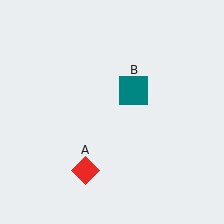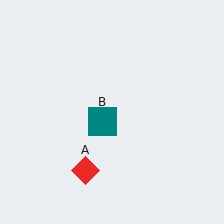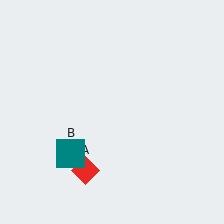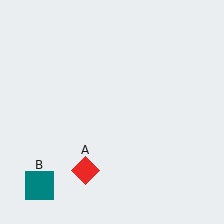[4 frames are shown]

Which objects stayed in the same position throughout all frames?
Red diamond (object A) remained stationary.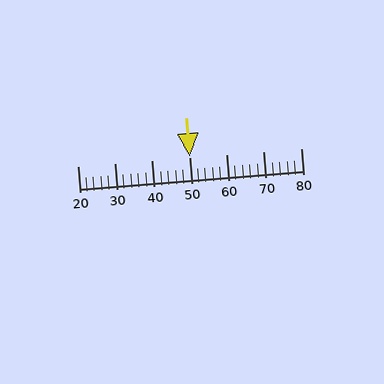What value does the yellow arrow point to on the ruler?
The yellow arrow points to approximately 50.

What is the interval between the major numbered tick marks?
The major tick marks are spaced 10 units apart.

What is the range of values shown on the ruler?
The ruler shows values from 20 to 80.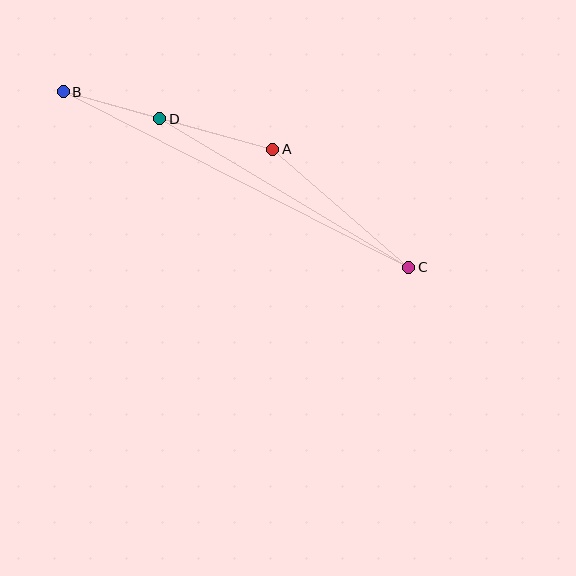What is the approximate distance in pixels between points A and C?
The distance between A and C is approximately 180 pixels.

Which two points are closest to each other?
Points B and D are closest to each other.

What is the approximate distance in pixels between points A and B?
The distance between A and B is approximately 217 pixels.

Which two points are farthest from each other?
Points B and C are farthest from each other.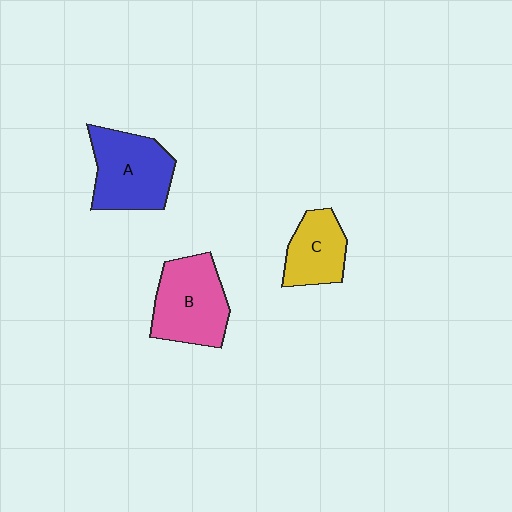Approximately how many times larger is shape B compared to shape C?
Approximately 1.5 times.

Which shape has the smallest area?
Shape C (yellow).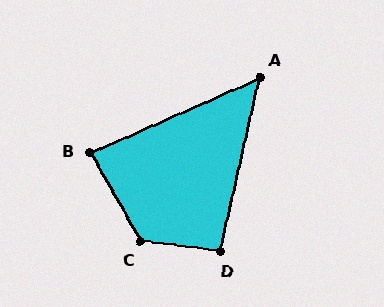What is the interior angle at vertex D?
Approximately 96 degrees (obtuse).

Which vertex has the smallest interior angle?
A, at approximately 53 degrees.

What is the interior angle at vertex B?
Approximately 84 degrees (acute).